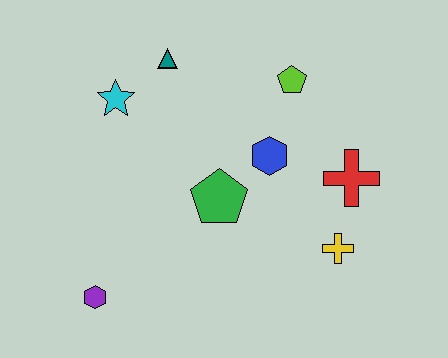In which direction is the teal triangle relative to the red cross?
The teal triangle is to the left of the red cross.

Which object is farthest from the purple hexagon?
The lime pentagon is farthest from the purple hexagon.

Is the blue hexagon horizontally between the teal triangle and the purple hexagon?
No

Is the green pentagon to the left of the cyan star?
No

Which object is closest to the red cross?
The yellow cross is closest to the red cross.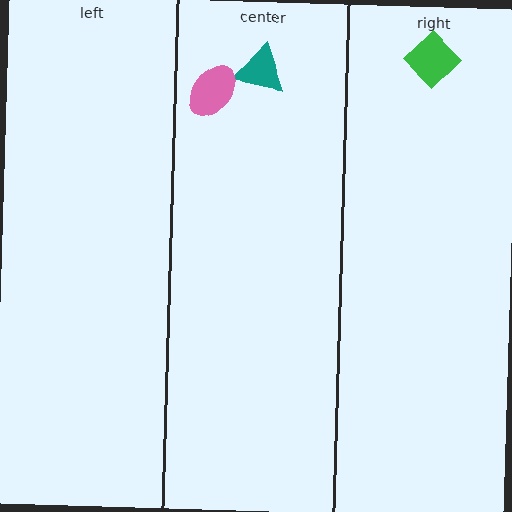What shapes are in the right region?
The green diamond.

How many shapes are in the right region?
1.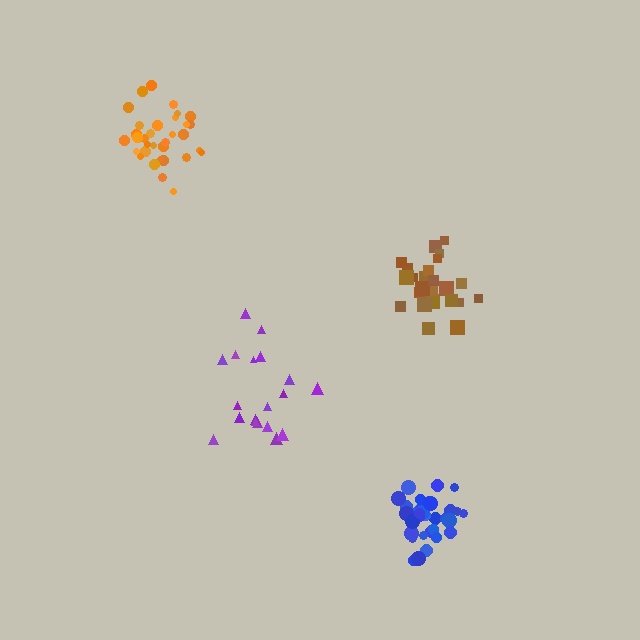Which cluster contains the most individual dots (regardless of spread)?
Blue (34).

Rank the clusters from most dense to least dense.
blue, orange, brown, purple.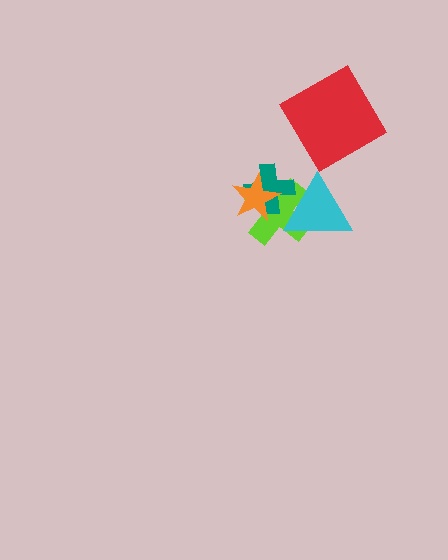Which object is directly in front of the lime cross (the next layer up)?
The cyan triangle is directly in front of the lime cross.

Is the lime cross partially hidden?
Yes, it is partially covered by another shape.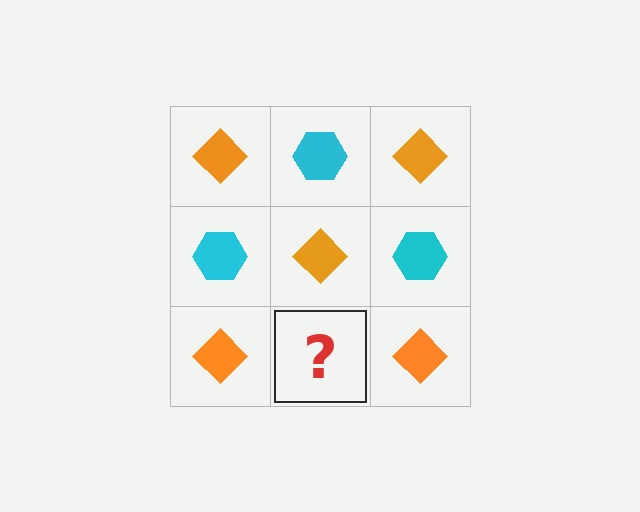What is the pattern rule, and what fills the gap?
The rule is that it alternates orange diamond and cyan hexagon in a checkerboard pattern. The gap should be filled with a cyan hexagon.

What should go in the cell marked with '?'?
The missing cell should contain a cyan hexagon.